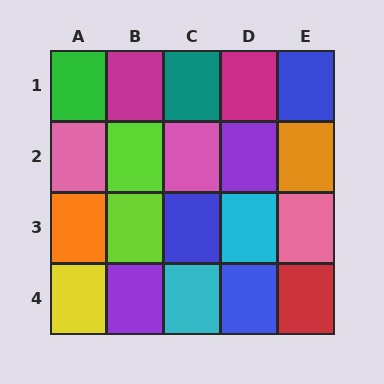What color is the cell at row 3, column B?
Lime.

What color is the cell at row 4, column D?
Blue.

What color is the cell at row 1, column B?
Magenta.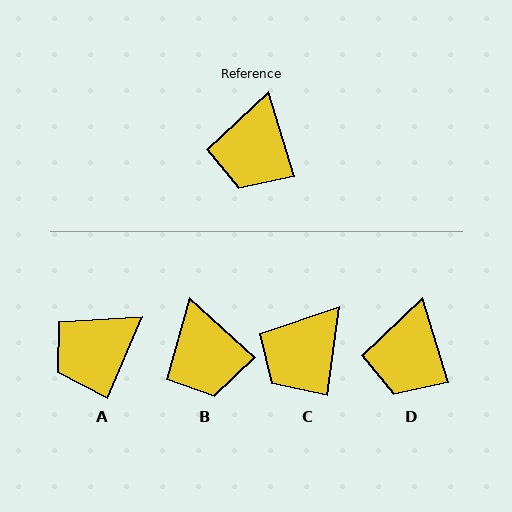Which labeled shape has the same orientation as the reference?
D.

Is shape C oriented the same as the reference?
No, it is off by about 25 degrees.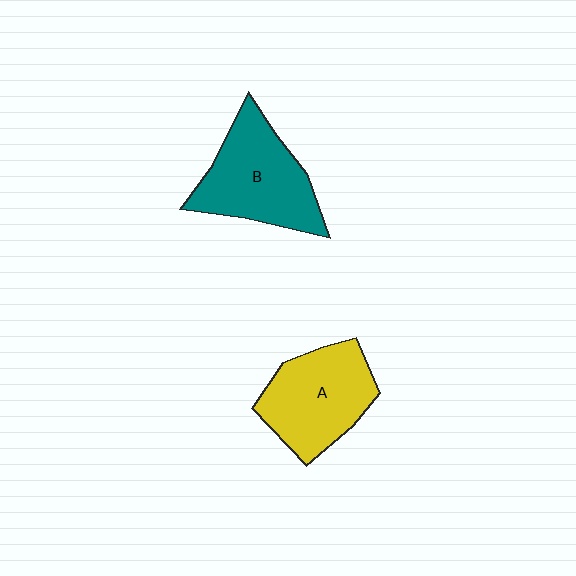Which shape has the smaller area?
Shape A (yellow).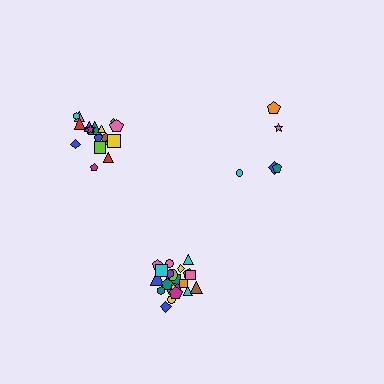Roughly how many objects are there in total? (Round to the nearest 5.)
Roughly 45 objects in total.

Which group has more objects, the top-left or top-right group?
The top-left group.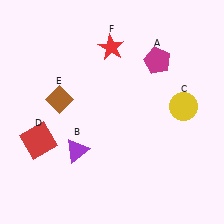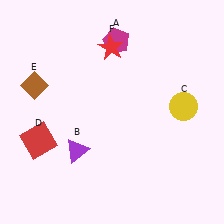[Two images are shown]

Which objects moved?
The objects that moved are: the magenta pentagon (A), the brown diamond (E).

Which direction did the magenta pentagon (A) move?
The magenta pentagon (A) moved left.